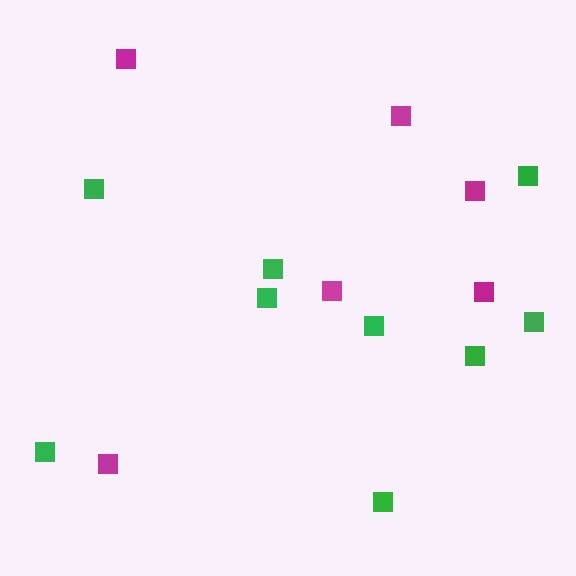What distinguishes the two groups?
There are 2 groups: one group of green squares (9) and one group of magenta squares (6).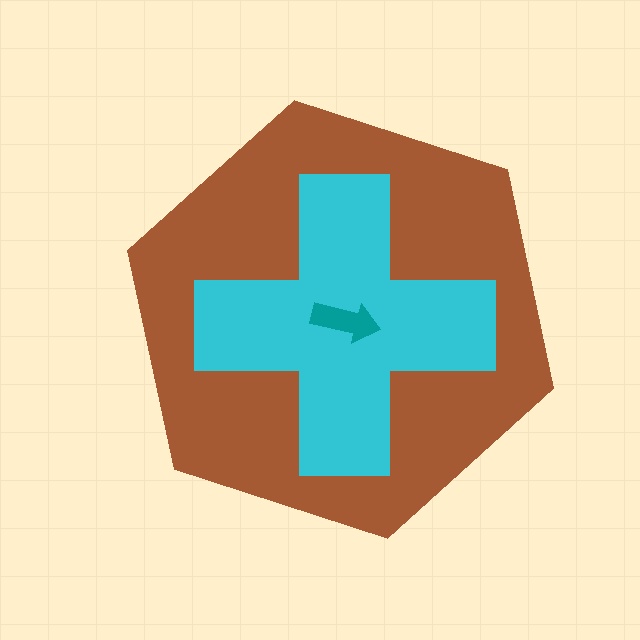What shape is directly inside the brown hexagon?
The cyan cross.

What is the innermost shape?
The teal arrow.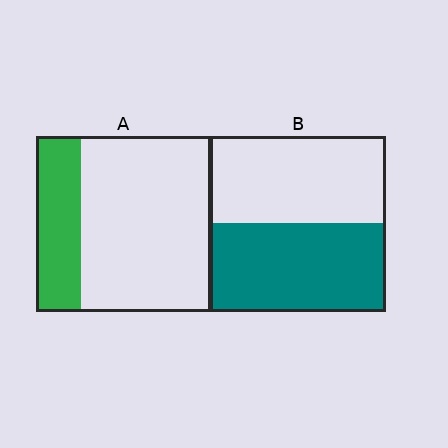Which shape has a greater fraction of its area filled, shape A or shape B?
Shape B.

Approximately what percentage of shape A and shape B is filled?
A is approximately 25% and B is approximately 50%.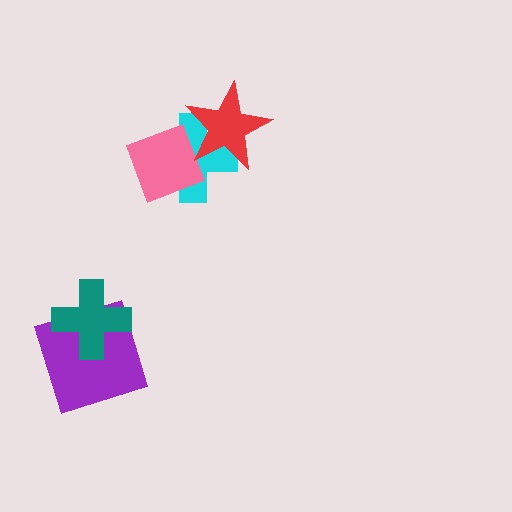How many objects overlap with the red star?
2 objects overlap with the red star.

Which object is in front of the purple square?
The teal cross is in front of the purple square.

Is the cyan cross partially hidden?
Yes, it is partially covered by another shape.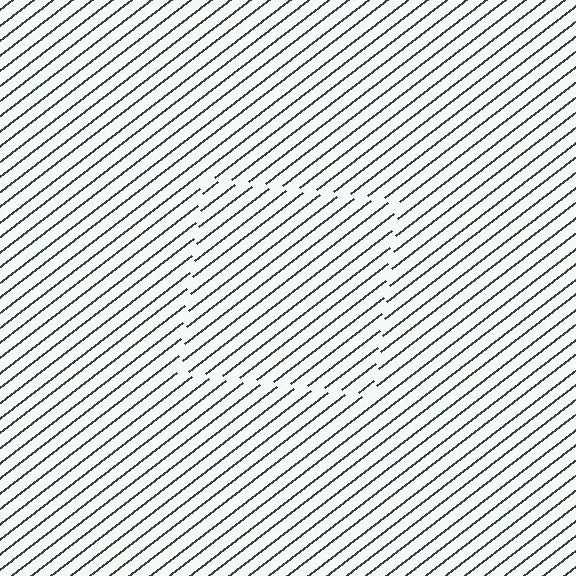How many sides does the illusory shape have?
4 sides — the line-ends trace a square.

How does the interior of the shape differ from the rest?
The interior of the shape contains the same grating, shifted by half a period — the contour is defined by the phase discontinuity where line-ends from the inner and outer gratings abut.